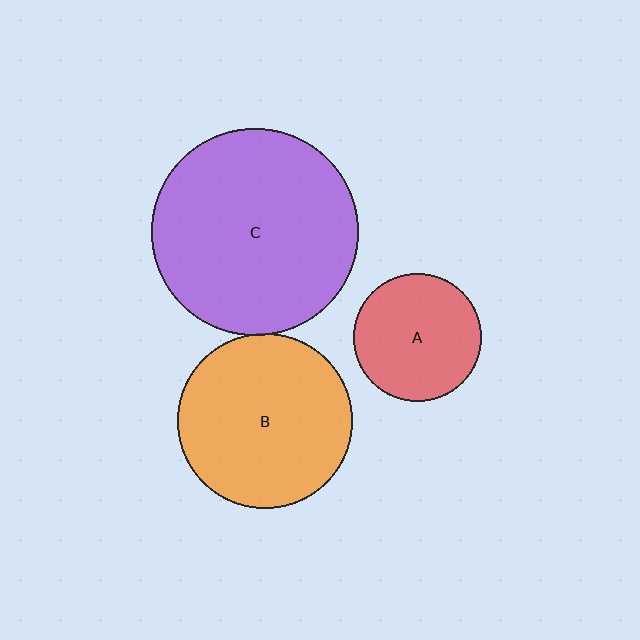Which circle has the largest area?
Circle C (purple).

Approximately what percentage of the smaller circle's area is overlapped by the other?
Approximately 5%.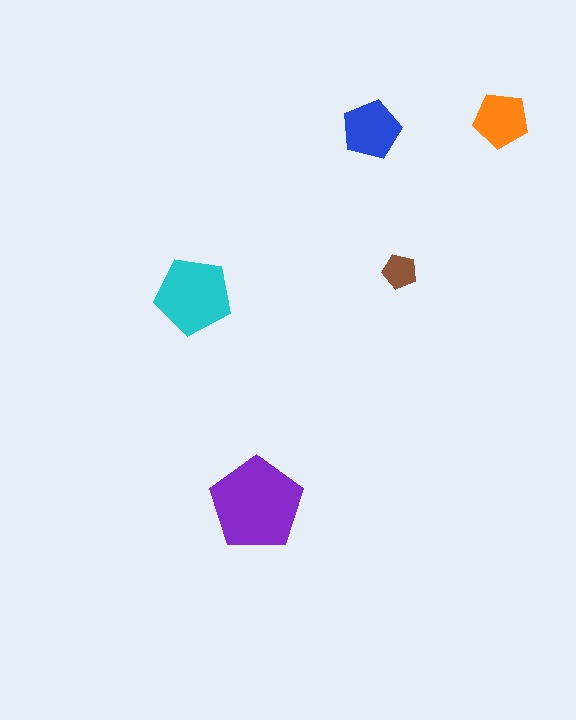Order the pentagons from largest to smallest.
the purple one, the cyan one, the blue one, the orange one, the brown one.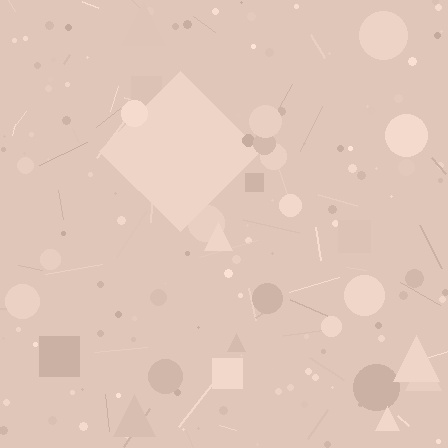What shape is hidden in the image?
A diamond is hidden in the image.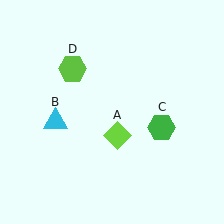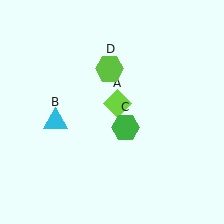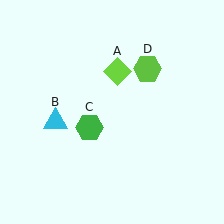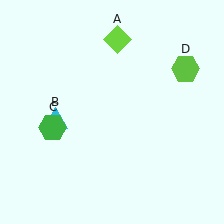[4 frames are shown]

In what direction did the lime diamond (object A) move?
The lime diamond (object A) moved up.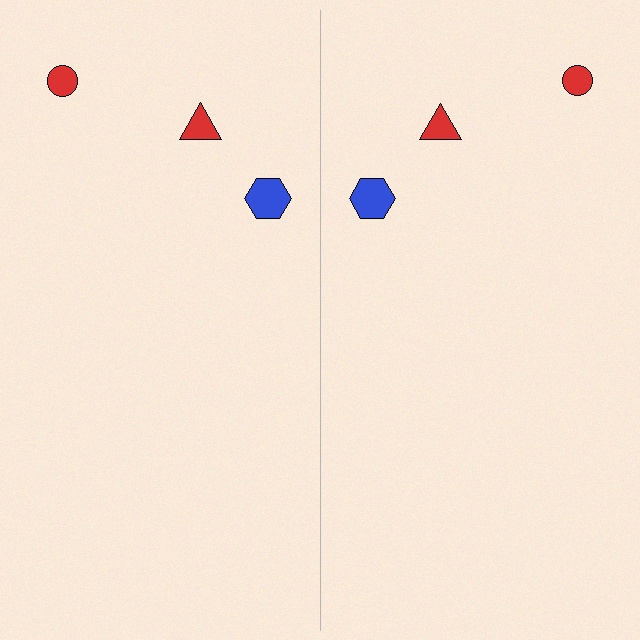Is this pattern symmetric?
Yes, this pattern has bilateral (reflection) symmetry.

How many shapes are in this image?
There are 6 shapes in this image.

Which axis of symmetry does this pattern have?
The pattern has a vertical axis of symmetry running through the center of the image.